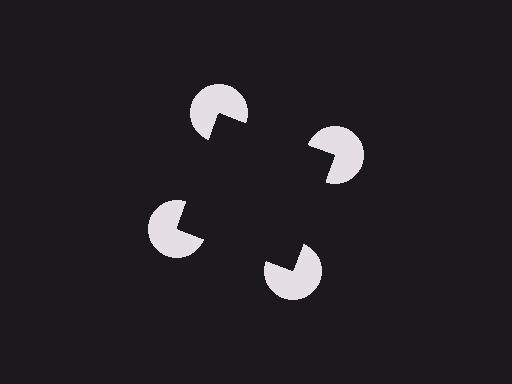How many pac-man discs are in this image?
There are 4 — one at each vertex of the illusory square.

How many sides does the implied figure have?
4 sides.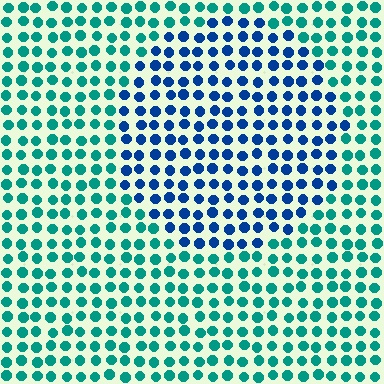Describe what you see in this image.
The image is filled with small teal elements in a uniform arrangement. A circle-shaped region is visible where the elements are tinted to a slightly different hue, forming a subtle color boundary.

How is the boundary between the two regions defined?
The boundary is defined purely by a slight shift in hue (about 45 degrees). Spacing, size, and orientation are identical on both sides.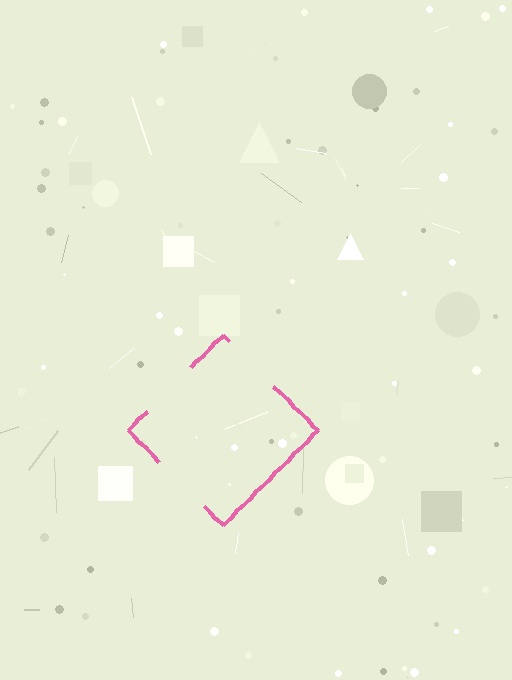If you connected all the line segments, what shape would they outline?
They would outline a diamond.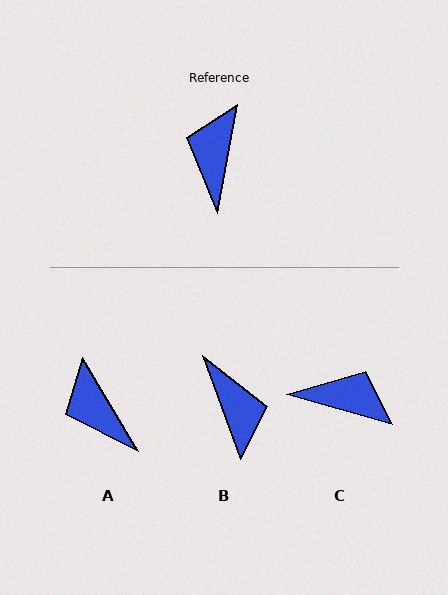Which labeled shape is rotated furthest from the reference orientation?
B, about 149 degrees away.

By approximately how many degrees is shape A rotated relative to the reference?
Approximately 41 degrees counter-clockwise.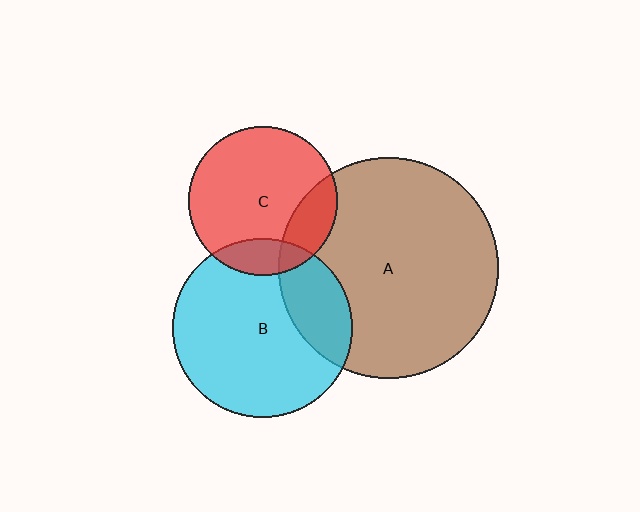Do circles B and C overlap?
Yes.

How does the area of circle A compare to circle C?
Approximately 2.2 times.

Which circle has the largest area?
Circle A (brown).